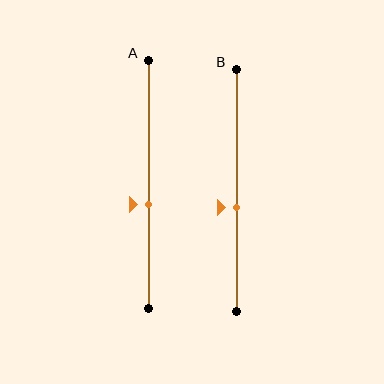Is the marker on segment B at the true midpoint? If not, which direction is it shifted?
No, the marker on segment B is shifted downward by about 7% of the segment length.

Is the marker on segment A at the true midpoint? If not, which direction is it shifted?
No, the marker on segment A is shifted downward by about 8% of the segment length.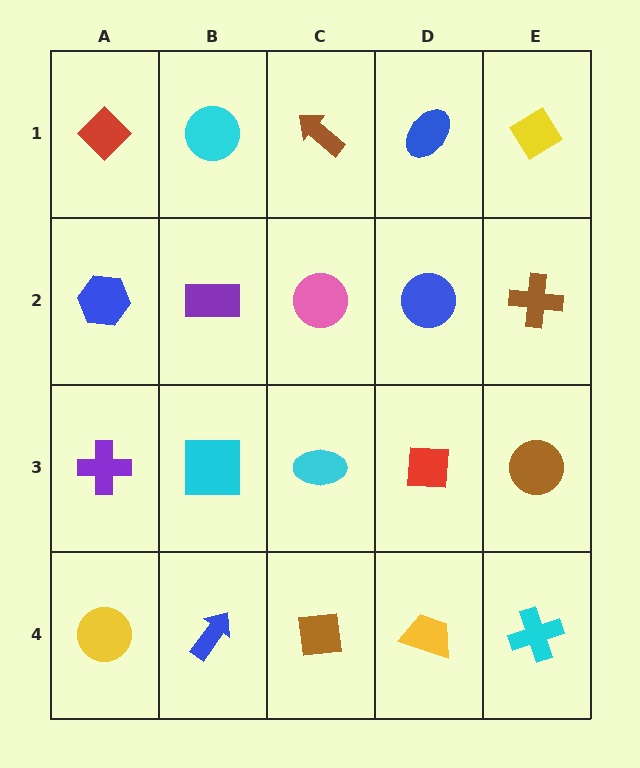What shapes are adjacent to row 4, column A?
A purple cross (row 3, column A), a blue arrow (row 4, column B).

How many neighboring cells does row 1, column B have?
3.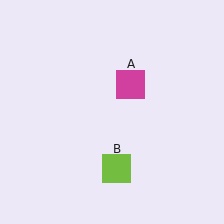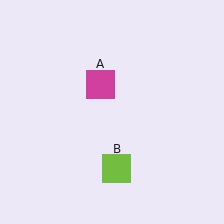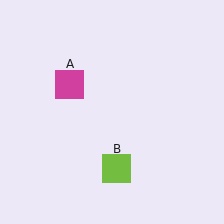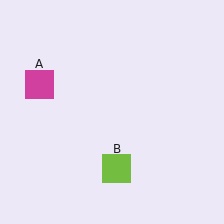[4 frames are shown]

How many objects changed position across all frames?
1 object changed position: magenta square (object A).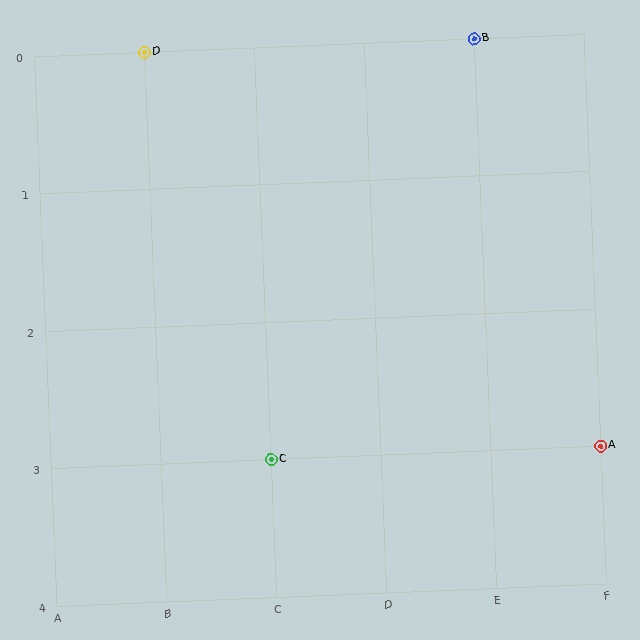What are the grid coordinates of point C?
Point C is at grid coordinates (C, 3).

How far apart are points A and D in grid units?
Points A and D are 4 columns and 3 rows apart (about 5.0 grid units diagonally).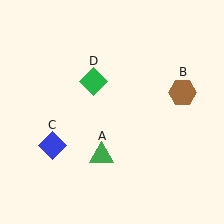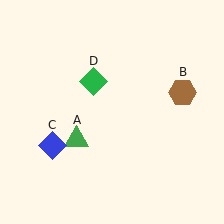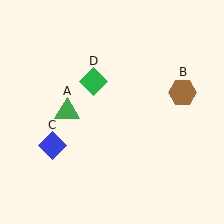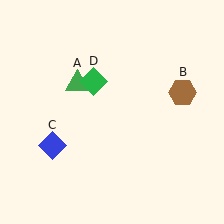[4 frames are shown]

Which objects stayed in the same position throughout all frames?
Brown hexagon (object B) and blue diamond (object C) and green diamond (object D) remained stationary.